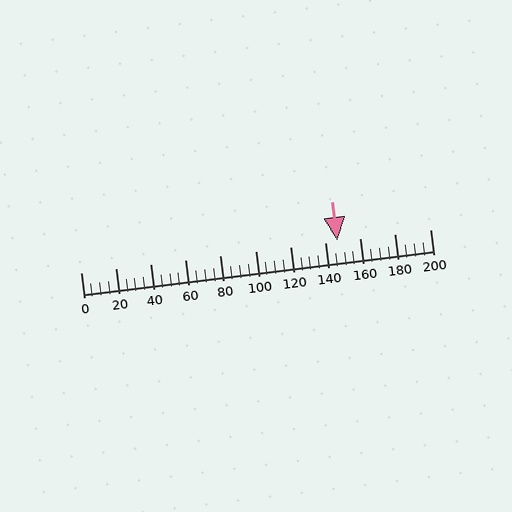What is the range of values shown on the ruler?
The ruler shows values from 0 to 200.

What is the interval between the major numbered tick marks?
The major tick marks are spaced 20 units apart.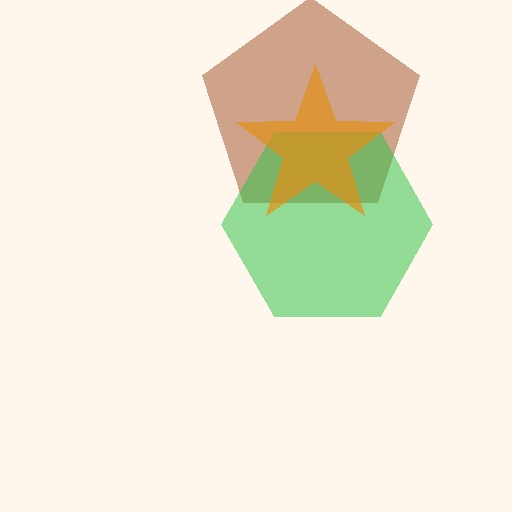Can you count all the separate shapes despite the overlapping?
Yes, there are 3 separate shapes.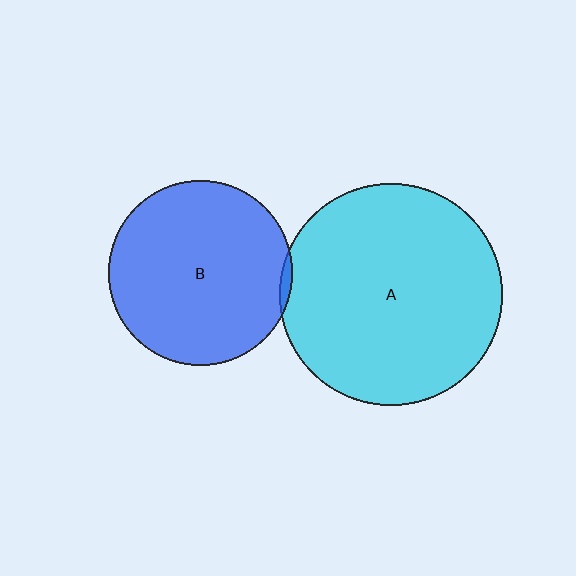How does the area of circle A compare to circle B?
Approximately 1.5 times.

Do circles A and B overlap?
Yes.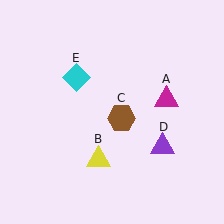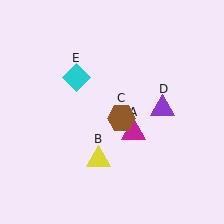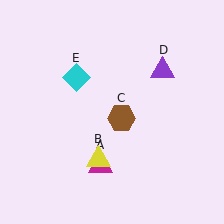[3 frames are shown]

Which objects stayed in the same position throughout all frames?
Yellow triangle (object B) and brown hexagon (object C) and cyan diamond (object E) remained stationary.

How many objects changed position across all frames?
2 objects changed position: magenta triangle (object A), purple triangle (object D).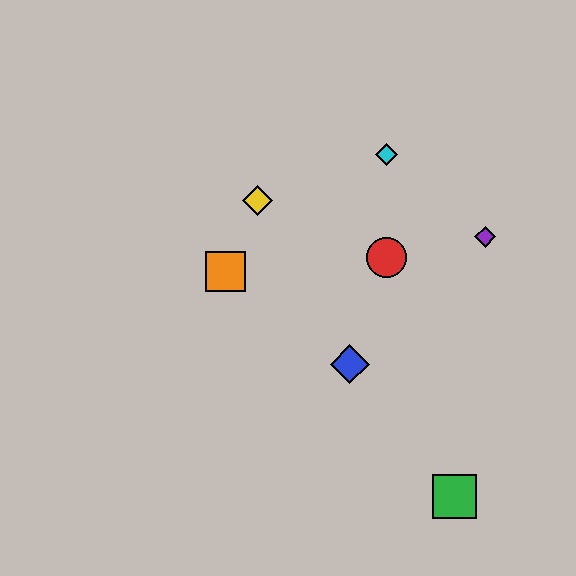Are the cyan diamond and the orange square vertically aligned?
No, the cyan diamond is at x≈387 and the orange square is at x≈225.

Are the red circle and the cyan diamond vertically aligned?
Yes, both are at x≈387.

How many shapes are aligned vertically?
2 shapes (the red circle, the cyan diamond) are aligned vertically.